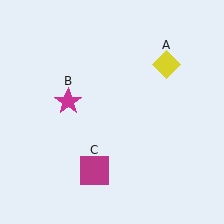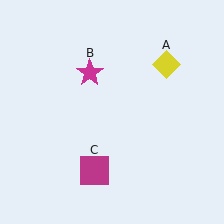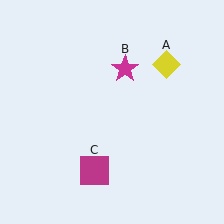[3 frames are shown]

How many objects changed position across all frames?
1 object changed position: magenta star (object B).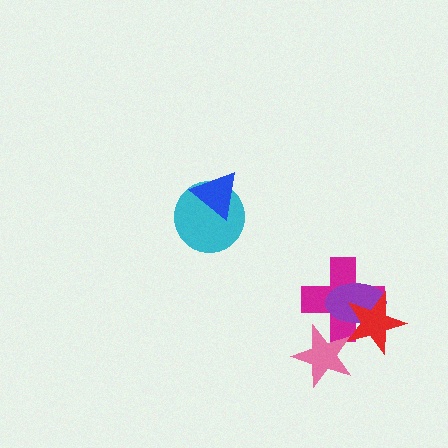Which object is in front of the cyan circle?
The blue triangle is in front of the cyan circle.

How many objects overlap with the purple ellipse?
2 objects overlap with the purple ellipse.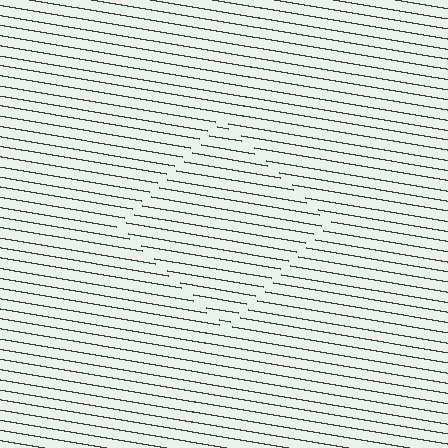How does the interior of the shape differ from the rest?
The interior of the shape contains the same grating, shifted by half a period — the contour is defined by the phase discontinuity where line-ends from the inner and outer gratings abut.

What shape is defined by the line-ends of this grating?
An illusory square. The interior of the shape contains the same grating, shifted by half a period — the contour is defined by the phase discontinuity where line-ends from the inner and outer gratings abut.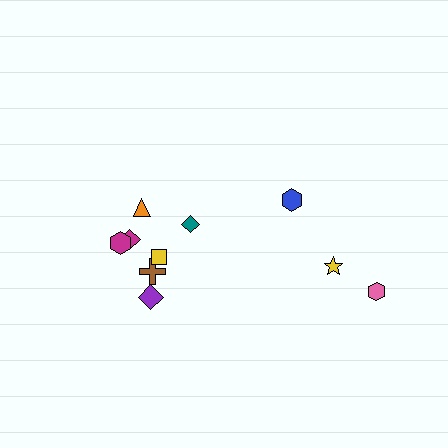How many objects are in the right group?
There are 3 objects.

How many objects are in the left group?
There are 7 objects.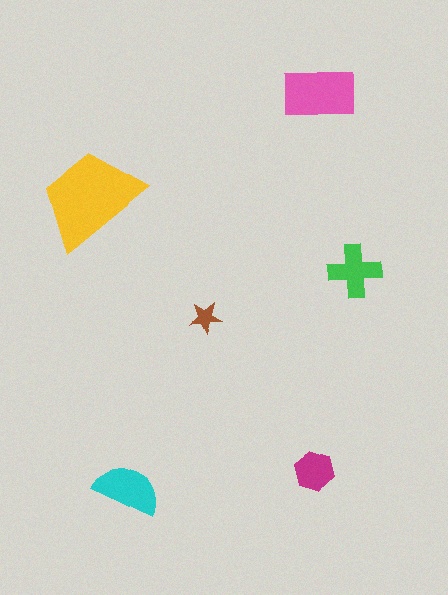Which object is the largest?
The yellow trapezoid.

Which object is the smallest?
The brown star.